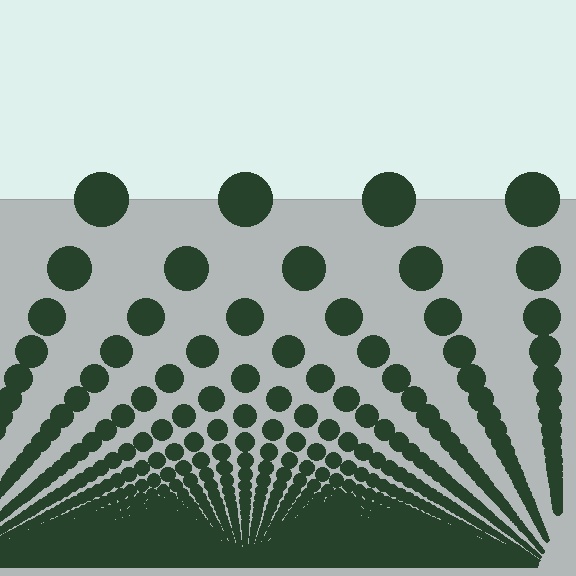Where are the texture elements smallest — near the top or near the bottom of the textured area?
Near the bottom.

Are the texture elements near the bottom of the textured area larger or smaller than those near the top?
Smaller. The gradient is inverted — elements near the bottom are smaller and denser.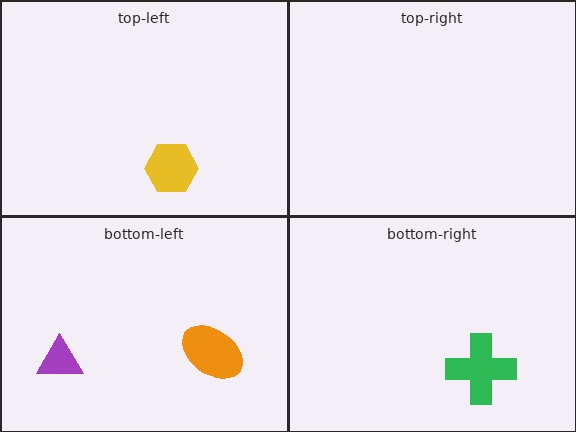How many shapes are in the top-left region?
1.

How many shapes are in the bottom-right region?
1.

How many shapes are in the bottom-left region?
2.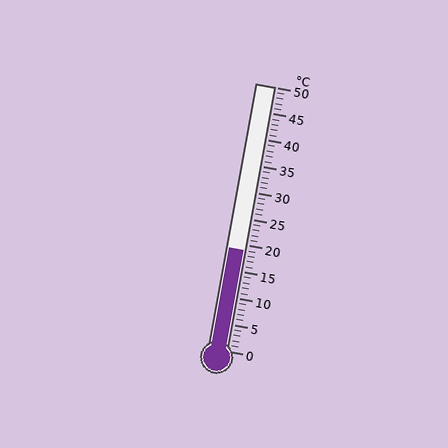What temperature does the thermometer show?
The thermometer shows approximately 19°C.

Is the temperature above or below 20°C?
The temperature is below 20°C.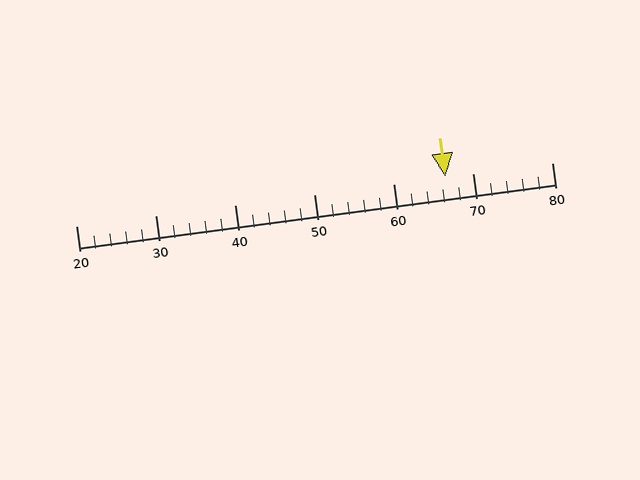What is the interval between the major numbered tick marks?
The major tick marks are spaced 10 units apart.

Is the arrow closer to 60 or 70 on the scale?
The arrow is closer to 70.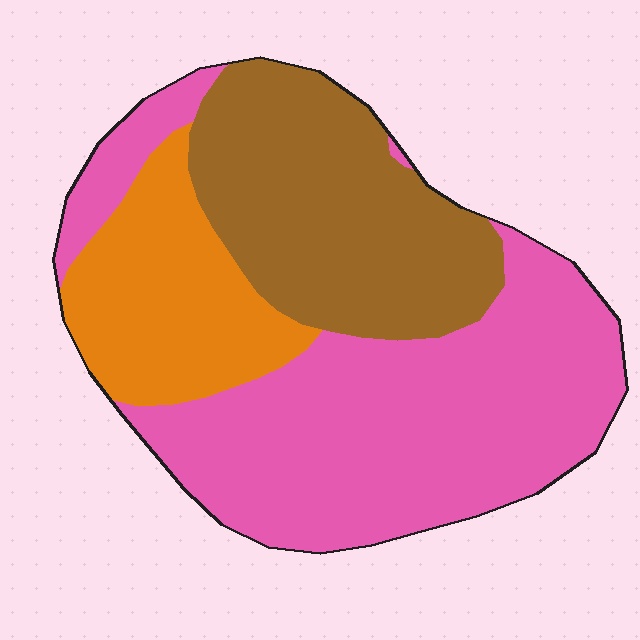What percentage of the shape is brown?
Brown takes up about one third (1/3) of the shape.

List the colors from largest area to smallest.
From largest to smallest: pink, brown, orange.